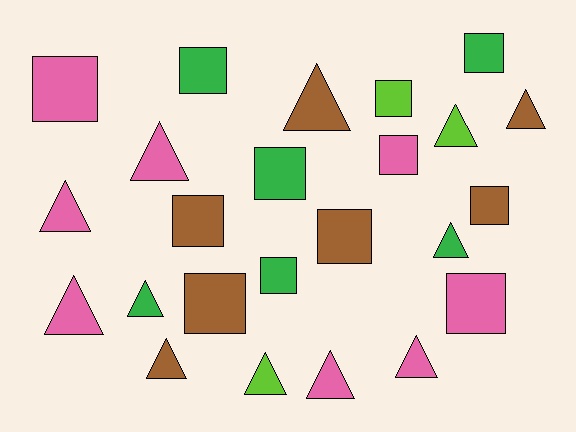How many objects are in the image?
There are 24 objects.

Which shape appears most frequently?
Square, with 12 objects.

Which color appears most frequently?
Pink, with 8 objects.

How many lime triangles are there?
There are 2 lime triangles.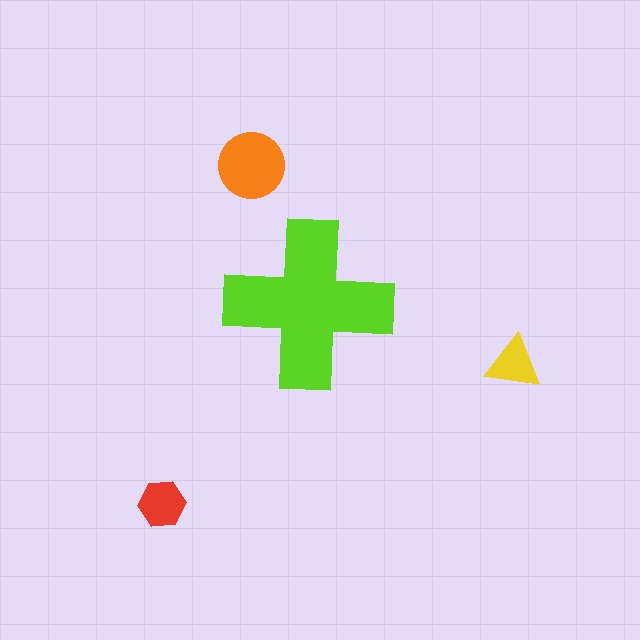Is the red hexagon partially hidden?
No, the red hexagon is fully visible.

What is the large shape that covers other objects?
A lime cross.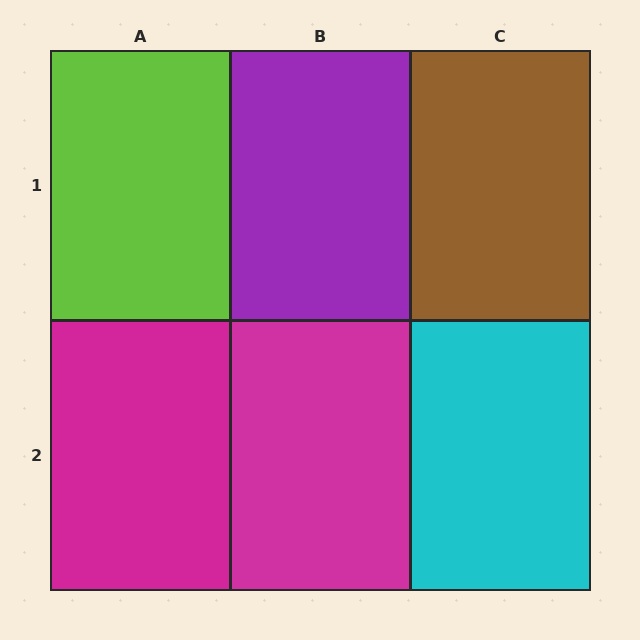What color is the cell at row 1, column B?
Purple.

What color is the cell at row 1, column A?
Lime.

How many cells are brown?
1 cell is brown.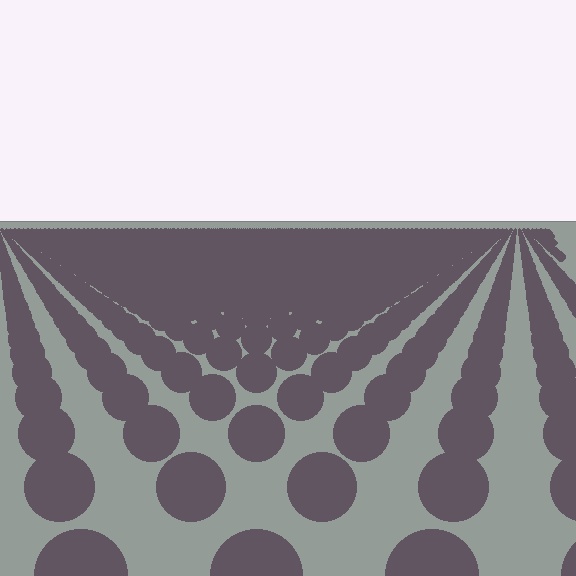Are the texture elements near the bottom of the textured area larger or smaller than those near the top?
Larger. Near the bottom, elements are closer to the viewer and appear at a bigger on-screen size.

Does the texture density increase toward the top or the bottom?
Density increases toward the top.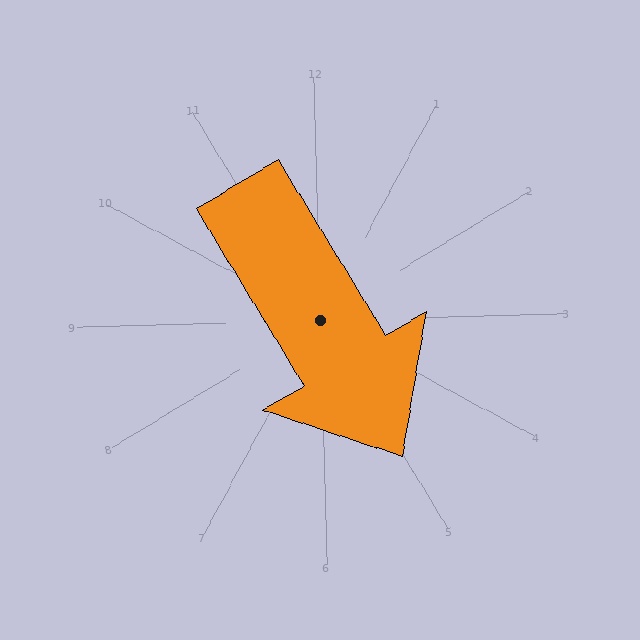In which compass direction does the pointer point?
Southeast.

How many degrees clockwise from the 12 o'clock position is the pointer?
Approximately 150 degrees.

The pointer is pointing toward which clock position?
Roughly 5 o'clock.